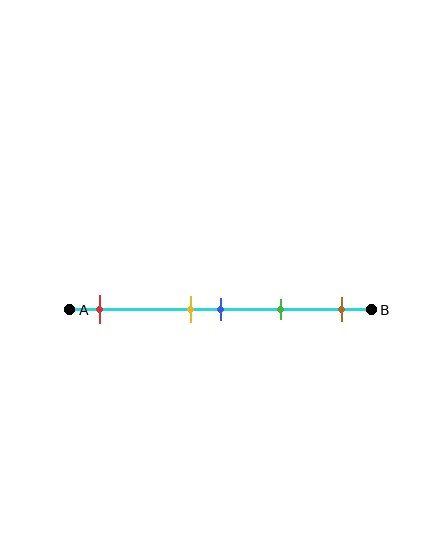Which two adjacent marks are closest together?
The yellow and blue marks are the closest adjacent pair.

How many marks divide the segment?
There are 5 marks dividing the segment.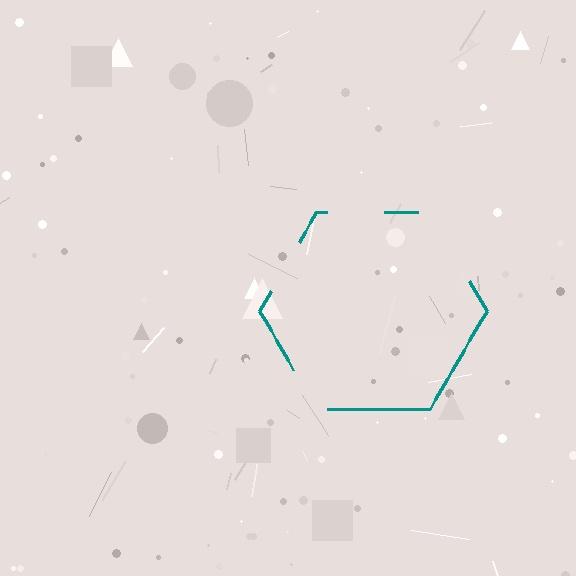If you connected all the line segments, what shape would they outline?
They would outline a hexagon.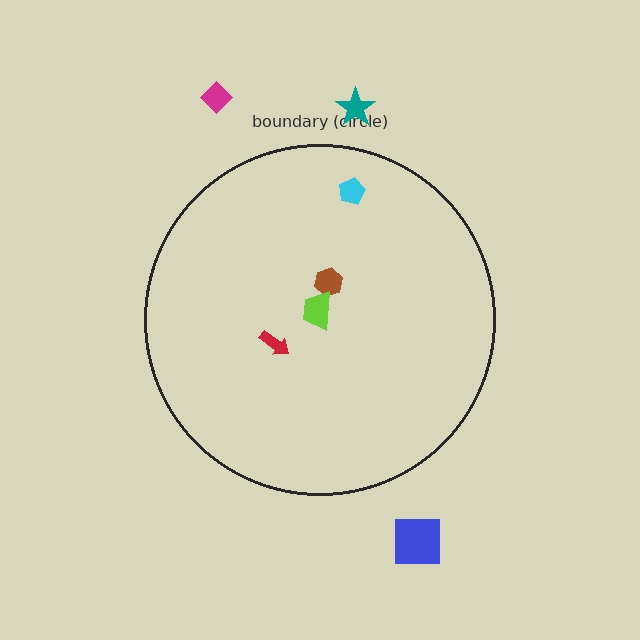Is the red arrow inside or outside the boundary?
Inside.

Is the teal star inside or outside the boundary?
Outside.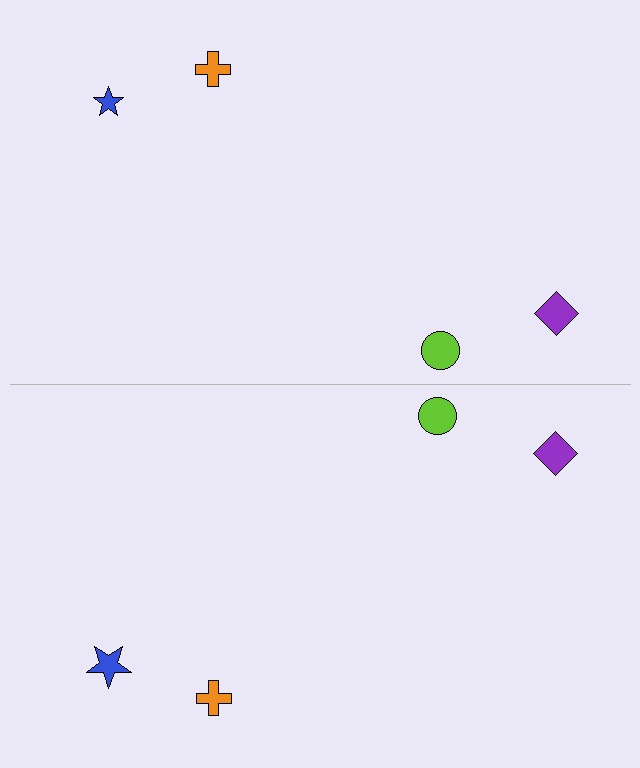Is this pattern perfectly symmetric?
No, the pattern is not perfectly symmetric. The blue star on the bottom side has a different size than its mirror counterpart.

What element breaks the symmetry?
The blue star on the bottom side has a different size than its mirror counterpart.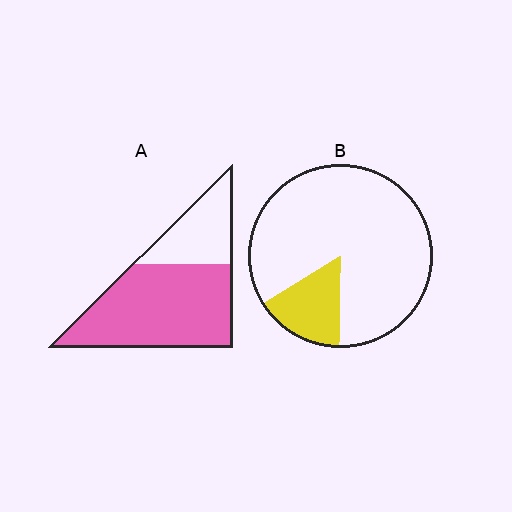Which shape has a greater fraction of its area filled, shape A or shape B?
Shape A.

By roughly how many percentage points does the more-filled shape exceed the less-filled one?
By roughly 55 percentage points (A over B).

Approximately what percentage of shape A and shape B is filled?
A is approximately 70% and B is approximately 15%.